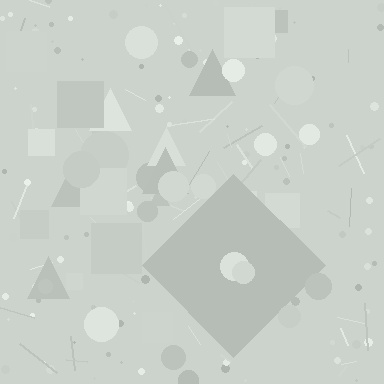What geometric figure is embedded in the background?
A diamond is embedded in the background.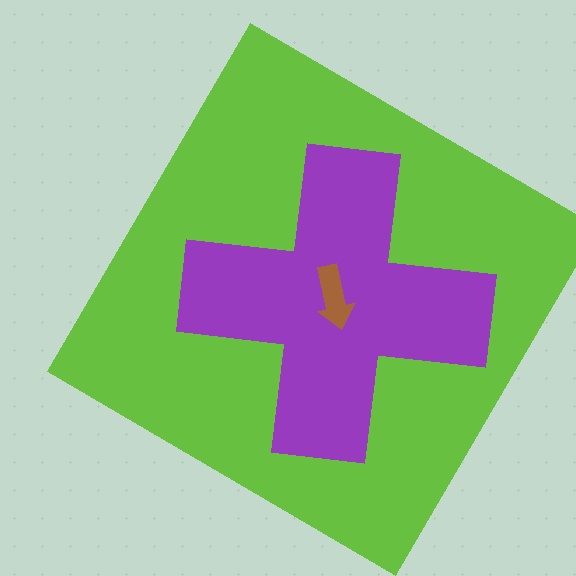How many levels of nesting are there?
3.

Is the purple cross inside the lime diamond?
Yes.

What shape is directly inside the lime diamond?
The purple cross.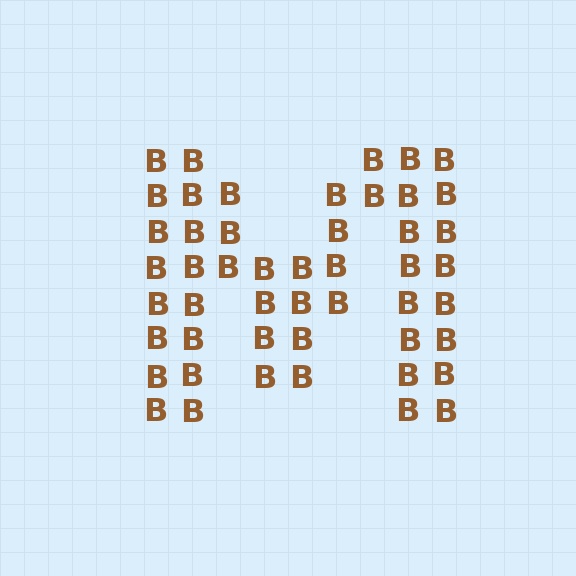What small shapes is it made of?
It is made of small letter B's.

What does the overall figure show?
The overall figure shows the letter M.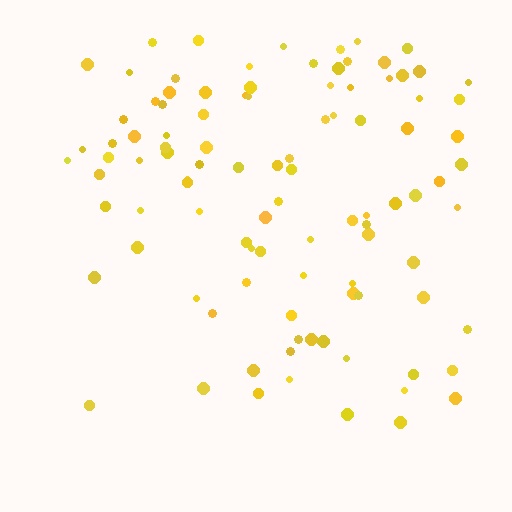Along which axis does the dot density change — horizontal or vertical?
Vertical.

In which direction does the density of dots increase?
From bottom to top, with the top side densest.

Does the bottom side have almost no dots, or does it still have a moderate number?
Still a moderate number, just noticeably fewer than the top.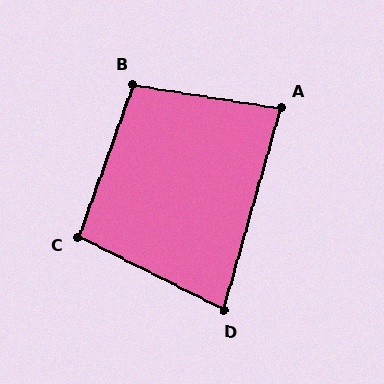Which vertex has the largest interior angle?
B, at approximately 101 degrees.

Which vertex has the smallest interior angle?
D, at approximately 79 degrees.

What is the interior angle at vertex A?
Approximately 83 degrees (acute).